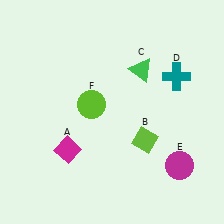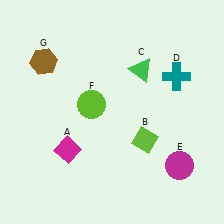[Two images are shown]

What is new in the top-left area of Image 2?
A brown hexagon (G) was added in the top-left area of Image 2.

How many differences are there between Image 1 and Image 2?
There is 1 difference between the two images.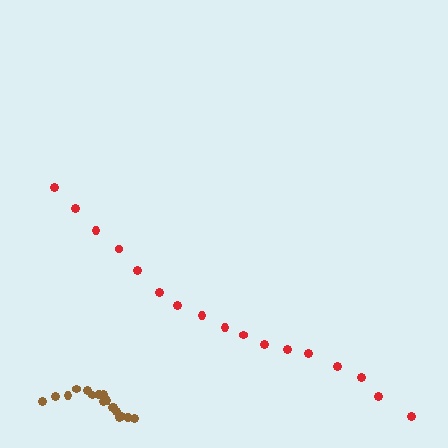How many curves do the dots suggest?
There are 2 distinct paths.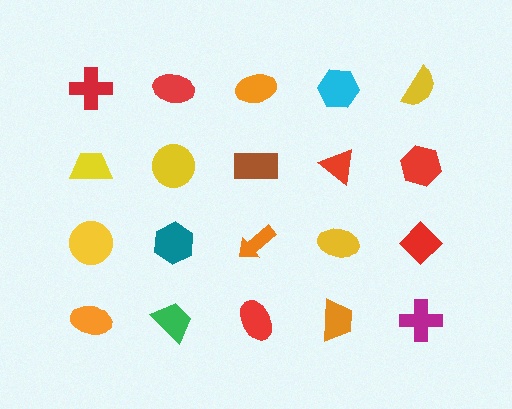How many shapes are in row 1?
5 shapes.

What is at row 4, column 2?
A green trapezoid.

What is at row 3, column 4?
A yellow ellipse.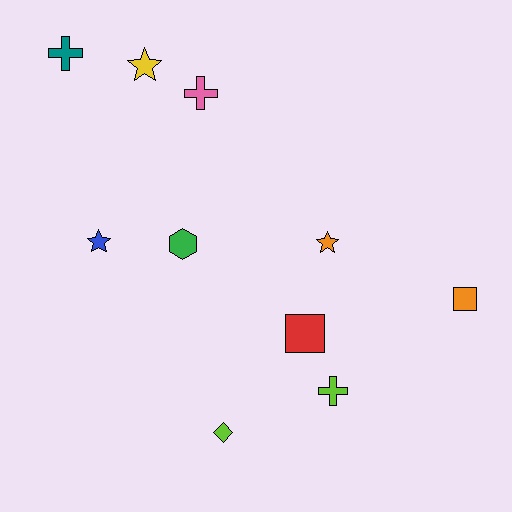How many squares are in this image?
There are 2 squares.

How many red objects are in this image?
There is 1 red object.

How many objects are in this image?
There are 10 objects.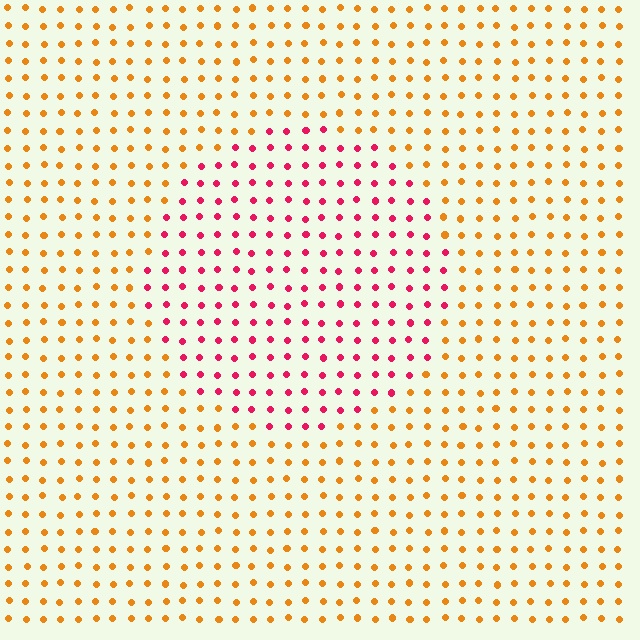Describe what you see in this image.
The image is filled with small orange elements in a uniform arrangement. A circle-shaped region is visible where the elements are tinted to a slightly different hue, forming a subtle color boundary.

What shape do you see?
I see a circle.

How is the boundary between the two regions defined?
The boundary is defined purely by a slight shift in hue (about 54 degrees). Spacing, size, and orientation are identical on both sides.